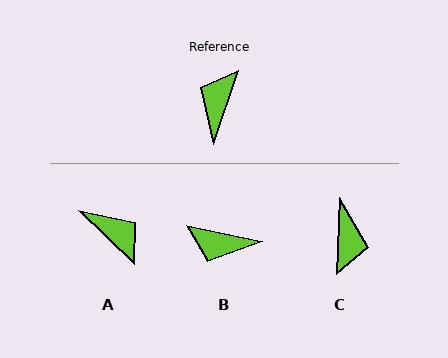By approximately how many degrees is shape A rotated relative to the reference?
Approximately 115 degrees clockwise.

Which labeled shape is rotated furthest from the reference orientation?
C, about 164 degrees away.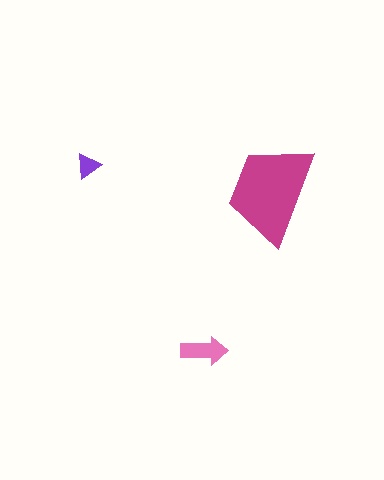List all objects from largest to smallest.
The magenta trapezoid, the pink arrow, the purple triangle.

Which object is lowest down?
The pink arrow is bottommost.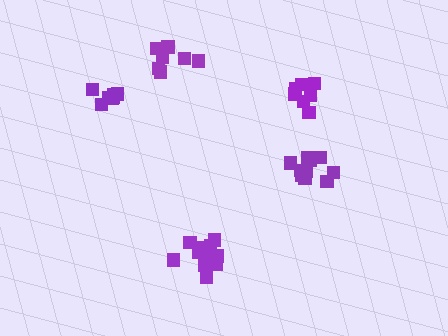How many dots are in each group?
Group 1: 7 dots, Group 2: 11 dots, Group 3: 7 dots, Group 4: 13 dots, Group 5: 7 dots (45 total).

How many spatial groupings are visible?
There are 5 spatial groupings.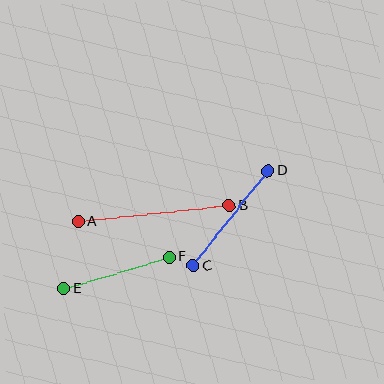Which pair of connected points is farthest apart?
Points A and B are farthest apart.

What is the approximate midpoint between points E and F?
The midpoint is at approximately (117, 273) pixels.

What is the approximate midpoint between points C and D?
The midpoint is at approximately (231, 218) pixels.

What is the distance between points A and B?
The distance is approximately 152 pixels.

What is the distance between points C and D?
The distance is approximately 121 pixels.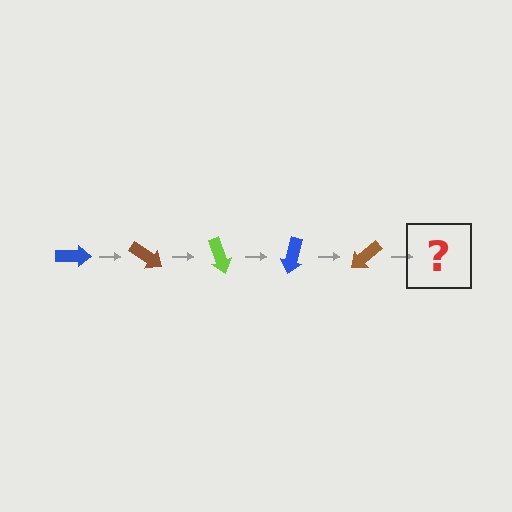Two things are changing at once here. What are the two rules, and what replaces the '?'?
The two rules are that it rotates 35 degrees each step and the color cycles through blue, brown, and lime. The '?' should be a lime arrow, rotated 175 degrees from the start.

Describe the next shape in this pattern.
It should be a lime arrow, rotated 175 degrees from the start.